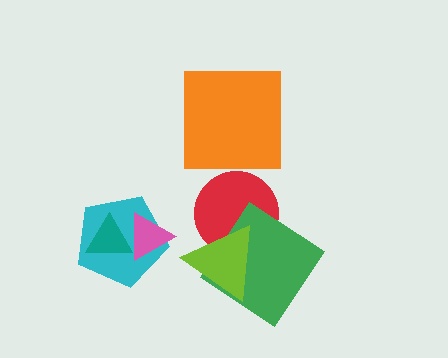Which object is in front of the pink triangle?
The teal triangle is in front of the pink triangle.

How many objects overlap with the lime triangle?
2 objects overlap with the lime triangle.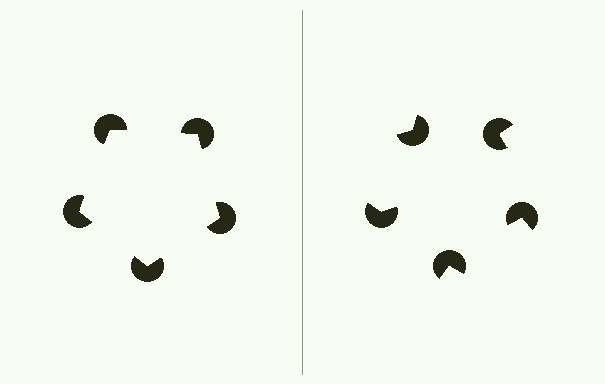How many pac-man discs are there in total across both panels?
10 — 5 on each side.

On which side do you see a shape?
An illusory pentagon appears on the left side. On the right side the wedge cuts are rotated, so no coherent shape forms.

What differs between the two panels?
The pac-man discs are positioned identically on both sides; only the wedge orientations differ. On the left they align to a pentagon; on the right they are misaligned.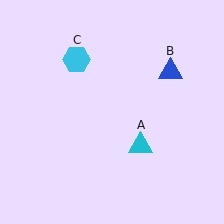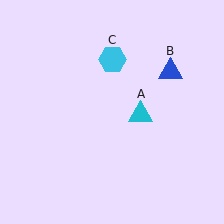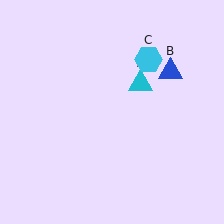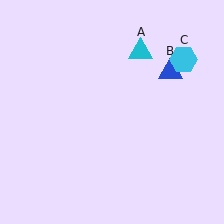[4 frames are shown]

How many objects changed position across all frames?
2 objects changed position: cyan triangle (object A), cyan hexagon (object C).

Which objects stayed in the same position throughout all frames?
Blue triangle (object B) remained stationary.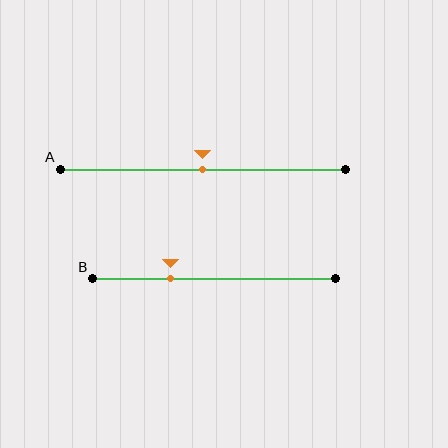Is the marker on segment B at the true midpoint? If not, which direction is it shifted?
No, the marker on segment B is shifted to the left by about 18% of the segment length.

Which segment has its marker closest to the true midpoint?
Segment A has its marker closest to the true midpoint.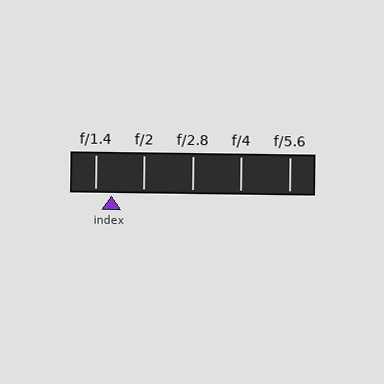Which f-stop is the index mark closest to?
The index mark is closest to f/1.4.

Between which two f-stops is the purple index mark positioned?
The index mark is between f/1.4 and f/2.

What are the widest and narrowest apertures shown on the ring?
The widest aperture shown is f/1.4 and the narrowest is f/5.6.